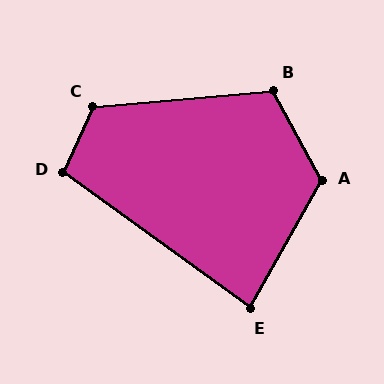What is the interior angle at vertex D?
Approximately 101 degrees (obtuse).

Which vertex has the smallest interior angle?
E, at approximately 83 degrees.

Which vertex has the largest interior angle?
A, at approximately 123 degrees.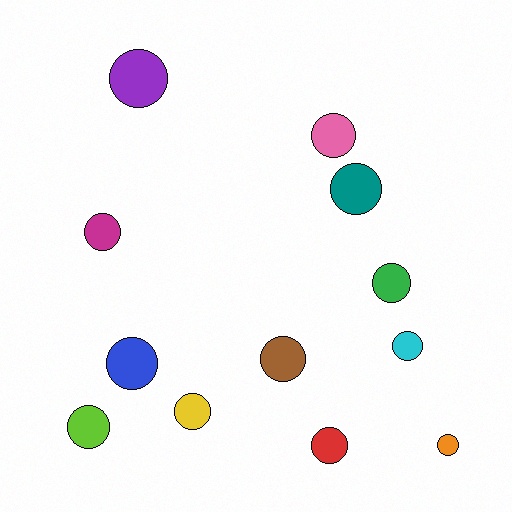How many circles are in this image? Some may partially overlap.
There are 12 circles.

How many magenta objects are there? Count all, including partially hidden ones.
There is 1 magenta object.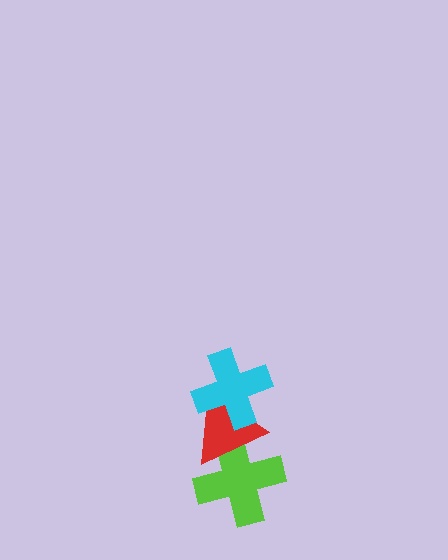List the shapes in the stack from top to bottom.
From top to bottom: the cyan cross, the red triangle, the lime cross.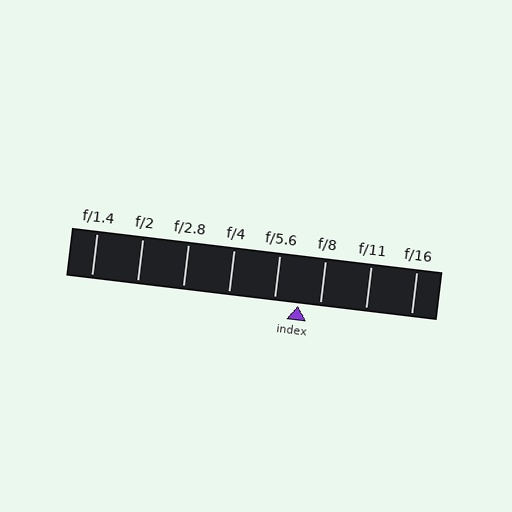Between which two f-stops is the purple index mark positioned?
The index mark is between f/5.6 and f/8.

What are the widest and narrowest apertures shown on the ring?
The widest aperture shown is f/1.4 and the narrowest is f/16.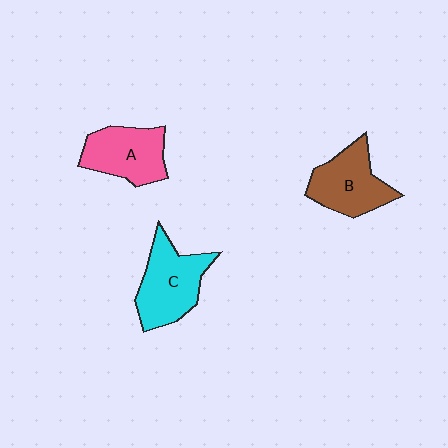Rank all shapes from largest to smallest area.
From largest to smallest: C (cyan), B (brown), A (pink).